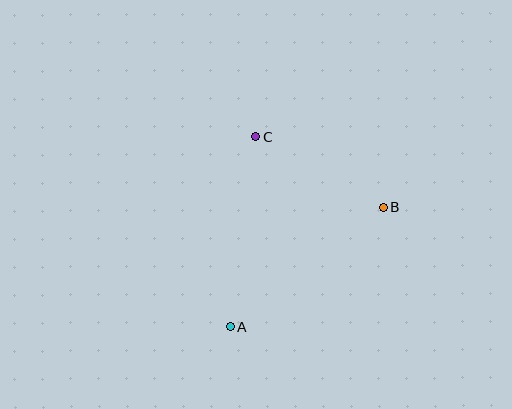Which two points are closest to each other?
Points B and C are closest to each other.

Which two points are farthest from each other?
Points A and B are farthest from each other.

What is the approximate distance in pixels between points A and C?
The distance between A and C is approximately 192 pixels.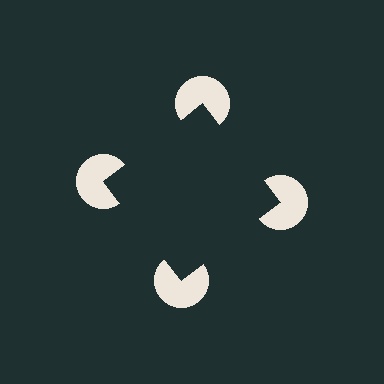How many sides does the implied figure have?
4 sides.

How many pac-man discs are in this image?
There are 4 — one at each vertex of the illusory square.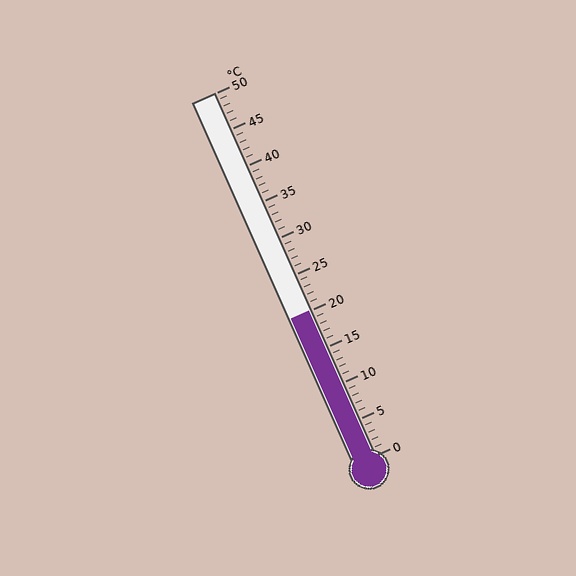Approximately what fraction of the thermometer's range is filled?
The thermometer is filled to approximately 40% of its range.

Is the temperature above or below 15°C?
The temperature is above 15°C.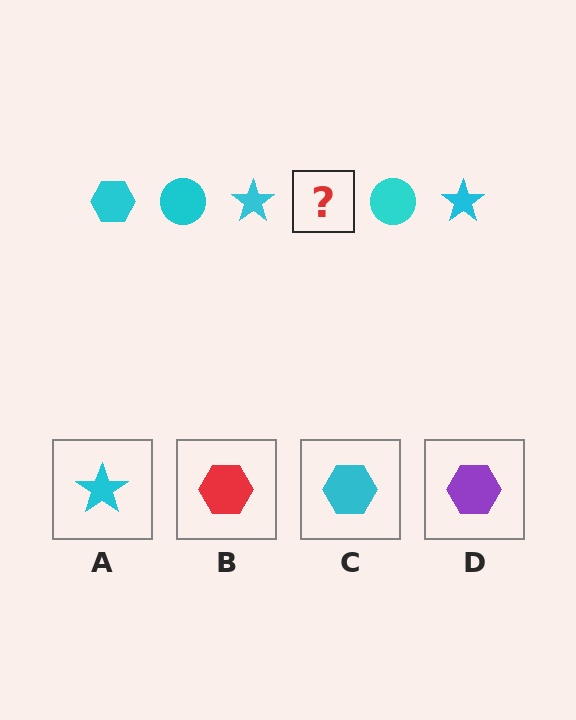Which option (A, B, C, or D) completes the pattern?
C.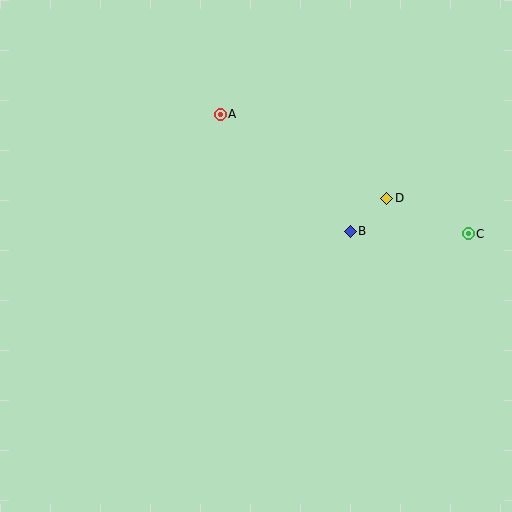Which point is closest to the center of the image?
Point B at (350, 231) is closest to the center.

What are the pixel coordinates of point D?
Point D is at (386, 198).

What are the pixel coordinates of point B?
Point B is at (350, 231).